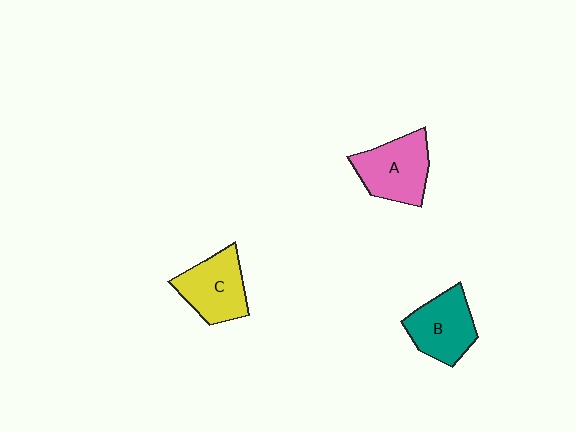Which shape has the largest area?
Shape A (pink).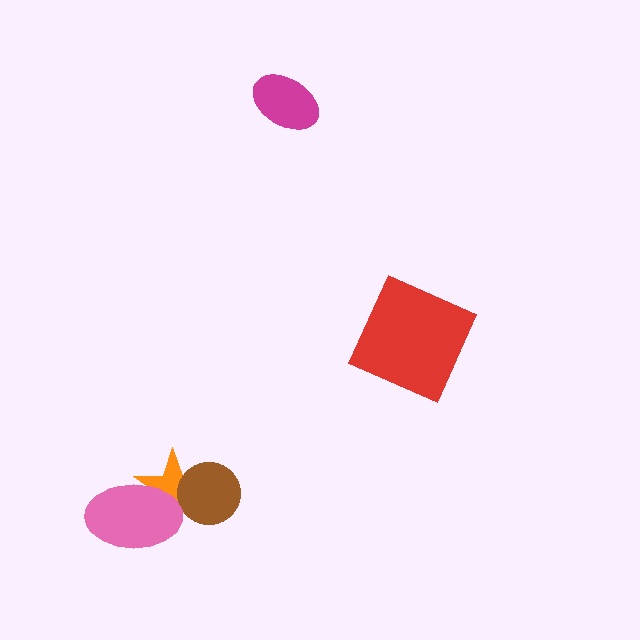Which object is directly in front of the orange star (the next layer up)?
The brown circle is directly in front of the orange star.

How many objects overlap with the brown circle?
1 object overlaps with the brown circle.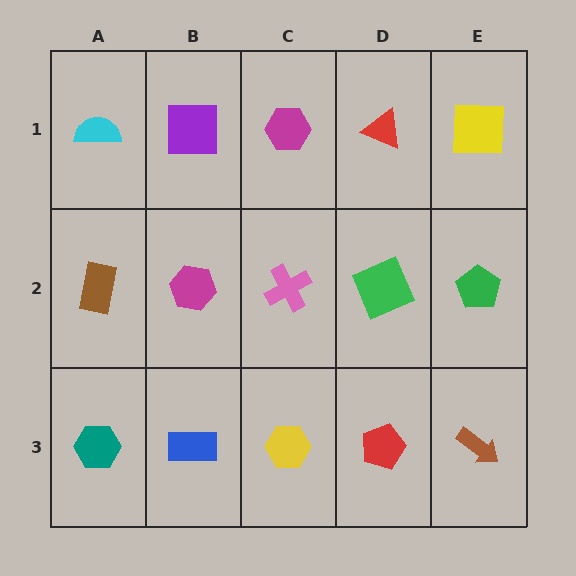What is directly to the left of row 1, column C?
A purple square.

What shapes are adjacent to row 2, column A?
A cyan semicircle (row 1, column A), a teal hexagon (row 3, column A), a magenta hexagon (row 2, column B).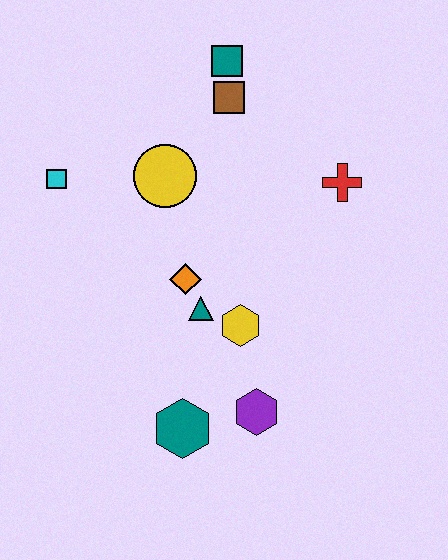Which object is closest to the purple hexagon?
The teal hexagon is closest to the purple hexagon.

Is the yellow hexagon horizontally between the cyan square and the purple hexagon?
Yes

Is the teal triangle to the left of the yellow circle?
No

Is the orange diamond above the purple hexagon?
Yes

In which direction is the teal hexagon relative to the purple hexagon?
The teal hexagon is to the left of the purple hexagon.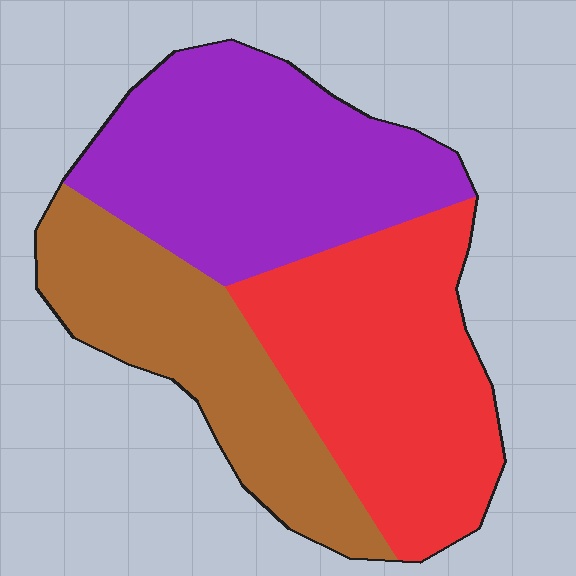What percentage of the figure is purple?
Purple covers roughly 35% of the figure.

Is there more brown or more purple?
Purple.